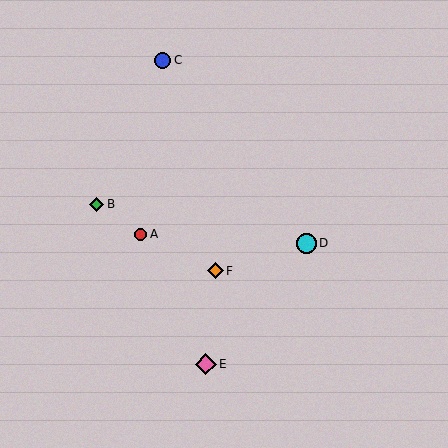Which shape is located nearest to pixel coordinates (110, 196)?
The green diamond (labeled B) at (97, 204) is nearest to that location.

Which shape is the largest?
The pink diamond (labeled E) is the largest.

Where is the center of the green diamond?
The center of the green diamond is at (97, 204).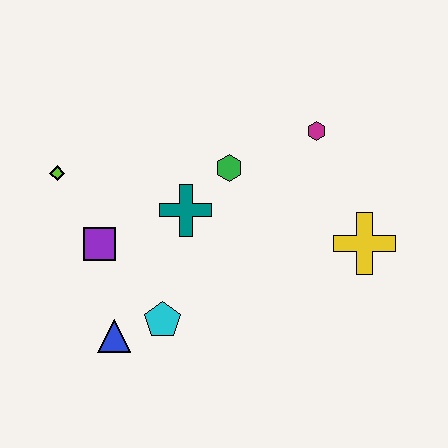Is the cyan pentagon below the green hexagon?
Yes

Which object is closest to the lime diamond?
The purple square is closest to the lime diamond.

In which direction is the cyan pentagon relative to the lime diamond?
The cyan pentagon is below the lime diamond.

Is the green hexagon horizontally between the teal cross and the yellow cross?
Yes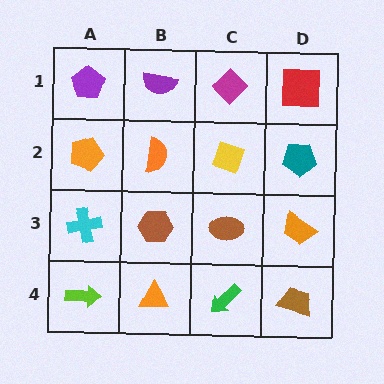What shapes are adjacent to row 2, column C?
A magenta diamond (row 1, column C), a brown ellipse (row 3, column C), an orange semicircle (row 2, column B), a teal pentagon (row 2, column D).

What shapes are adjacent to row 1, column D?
A teal pentagon (row 2, column D), a magenta diamond (row 1, column C).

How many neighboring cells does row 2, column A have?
3.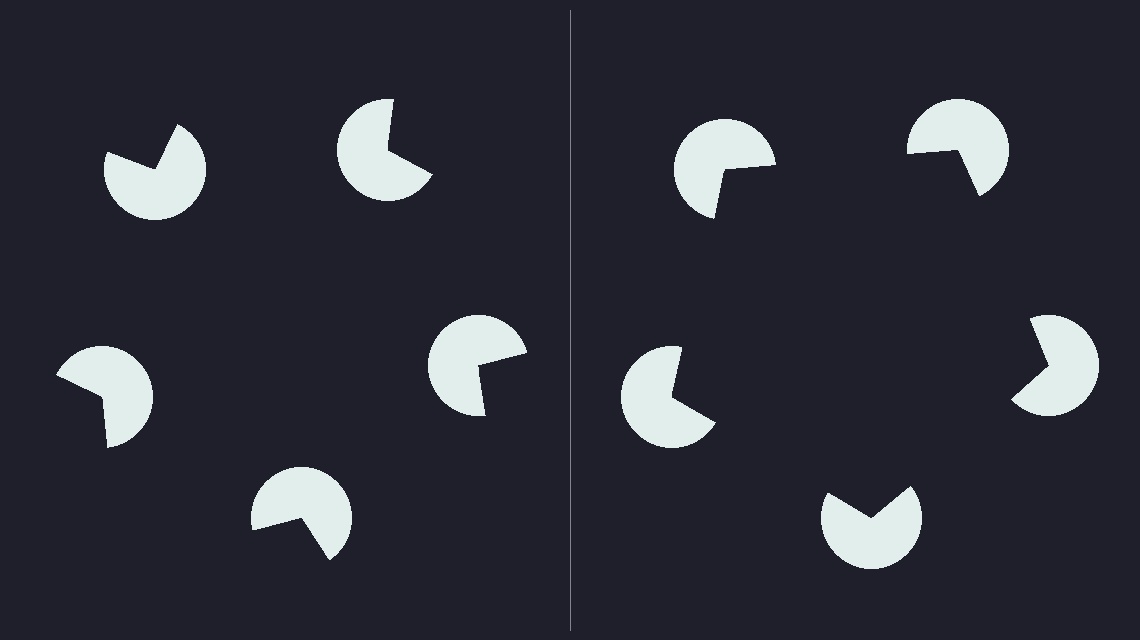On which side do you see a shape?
An illusory pentagon appears on the right side. On the left side the wedge cuts are rotated, so no coherent shape forms.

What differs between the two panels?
The pac-man discs are positioned identically on both sides; only the wedge orientations differ. On the right they align to a pentagon; on the left they are misaligned.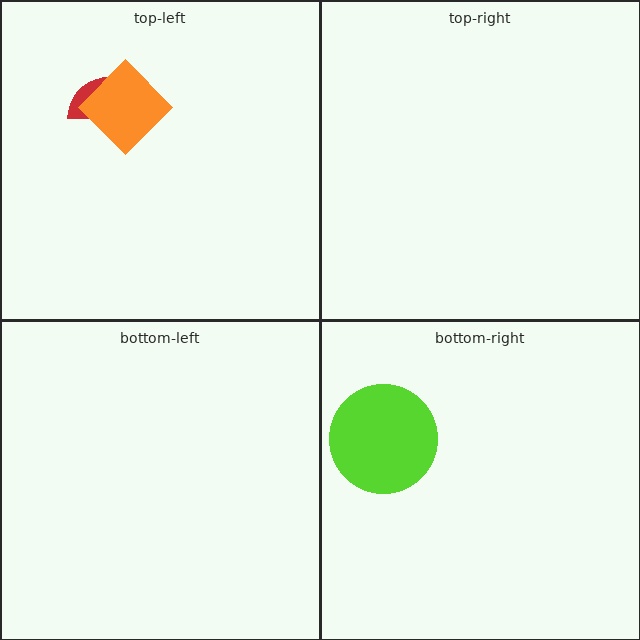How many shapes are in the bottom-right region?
1.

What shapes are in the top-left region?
The red semicircle, the orange diamond.